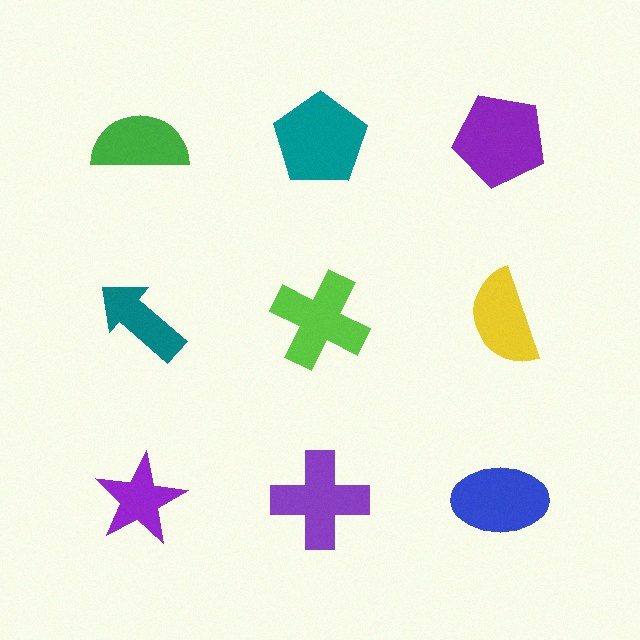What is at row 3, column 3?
A blue ellipse.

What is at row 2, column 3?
A yellow semicircle.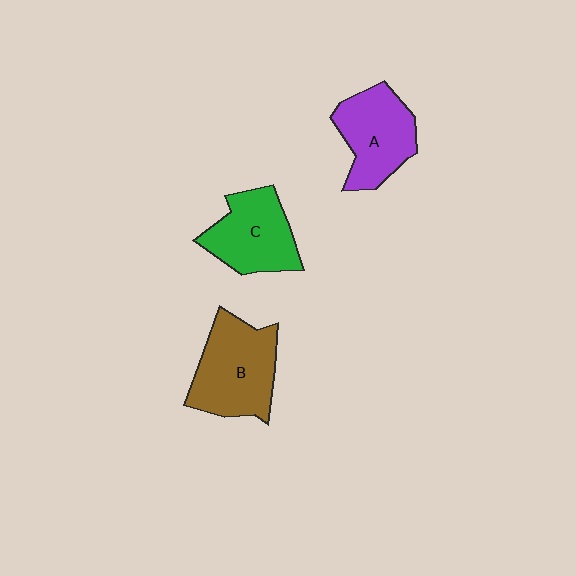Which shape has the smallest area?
Shape C (green).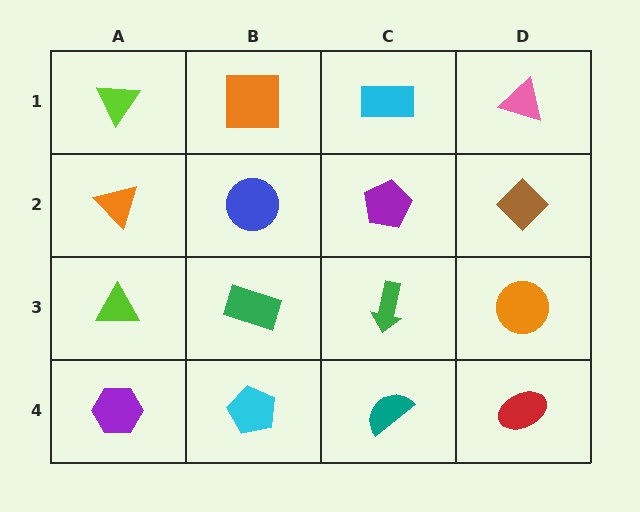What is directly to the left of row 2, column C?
A blue circle.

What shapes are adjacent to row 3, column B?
A blue circle (row 2, column B), a cyan pentagon (row 4, column B), a lime triangle (row 3, column A), a green arrow (row 3, column C).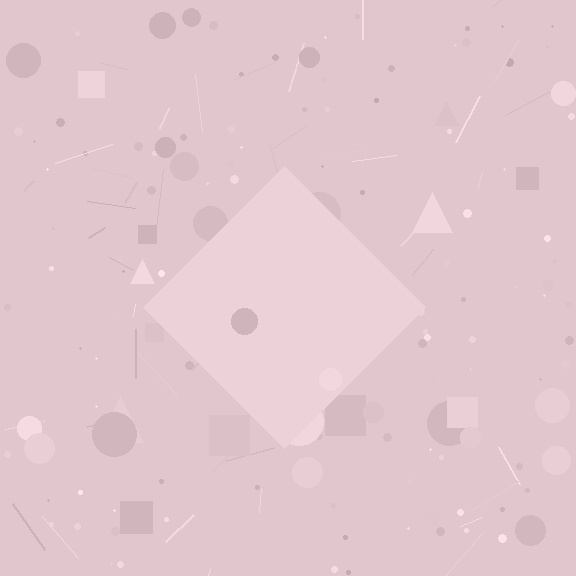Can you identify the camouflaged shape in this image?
The camouflaged shape is a diamond.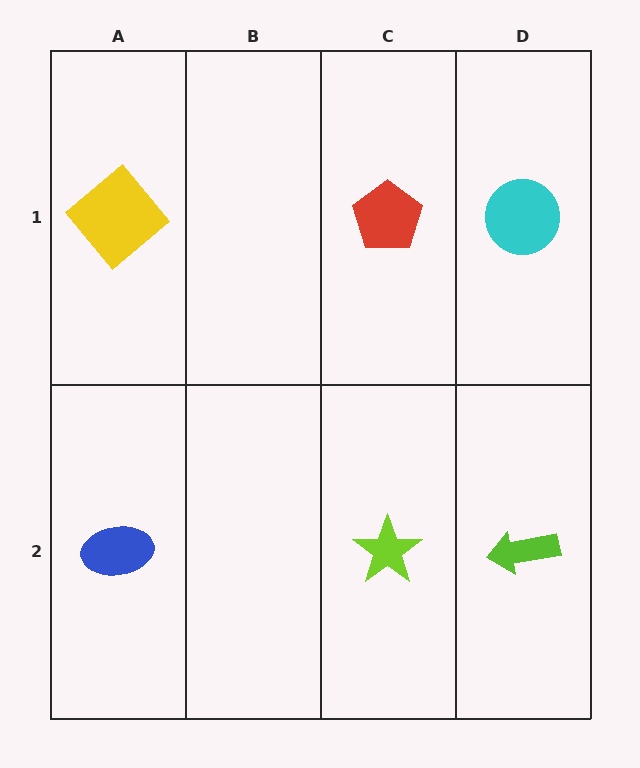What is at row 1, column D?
A cyan circle.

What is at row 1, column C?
A red pentagon.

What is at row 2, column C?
A lime star.